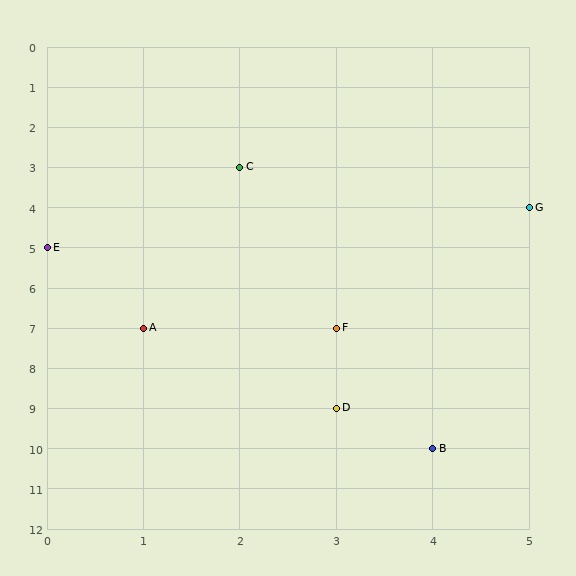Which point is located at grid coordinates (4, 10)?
Point B is at (4, 10).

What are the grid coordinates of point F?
Point F is at grid coordinates (3, 7).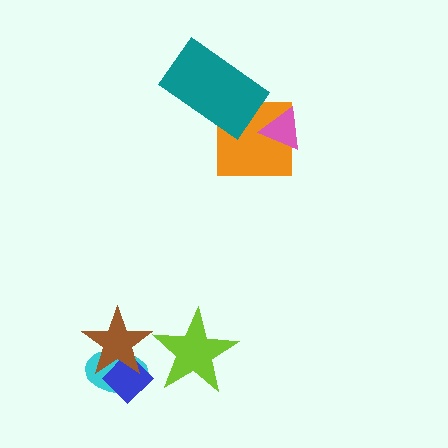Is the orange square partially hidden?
Yes, it is partially covered by another shape.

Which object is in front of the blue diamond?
The brown star is in front of the blue diamond.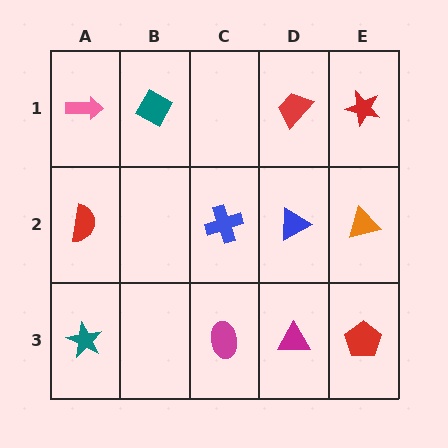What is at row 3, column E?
A red pentagon.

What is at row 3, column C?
A magenta ellipse.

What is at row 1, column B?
A teal diamond.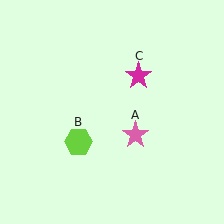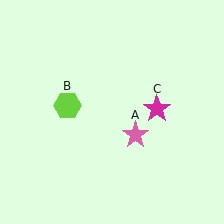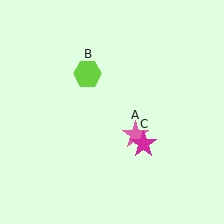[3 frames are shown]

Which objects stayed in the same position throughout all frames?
Pink star (object A) remained stationary.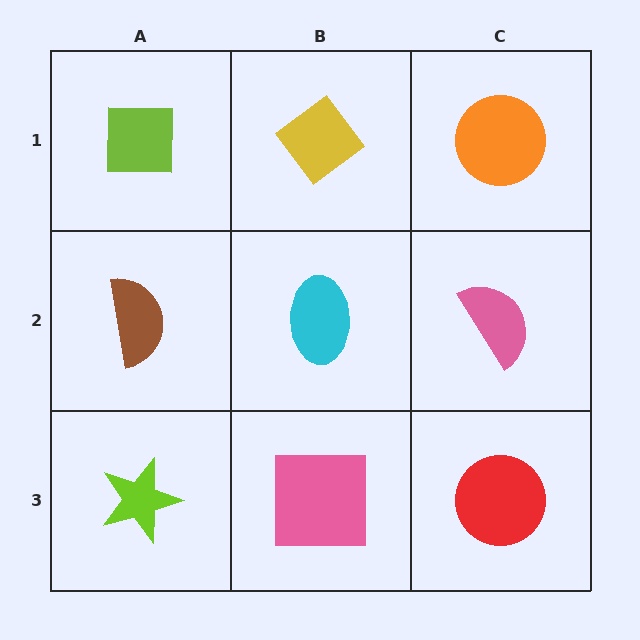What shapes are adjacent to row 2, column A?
A lime square (row 1, column A), a lime star (row 3, column A), a cyan ellipse (row 2, column B).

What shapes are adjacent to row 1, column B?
A cyan ellipse (row 2, column B), a lime square (row 1, column A), an orange circle (row 1, column C).